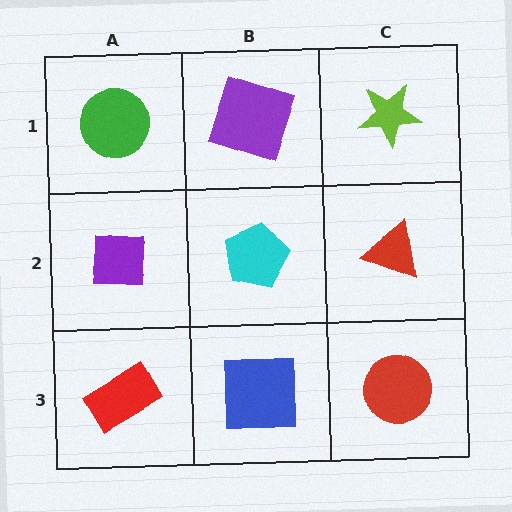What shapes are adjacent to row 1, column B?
A cyan pentagon (row 2, column B), a green circle (row 1, column A), a lime star (row 1, column C).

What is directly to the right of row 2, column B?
A red triangle.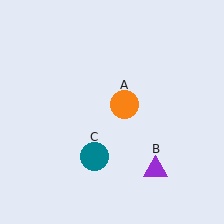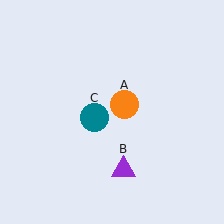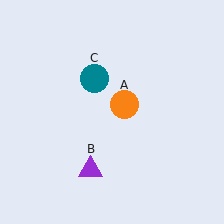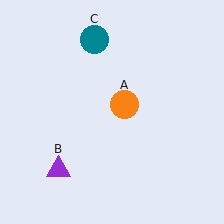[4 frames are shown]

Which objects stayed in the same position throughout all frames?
Orange circle (object A) remained stationary.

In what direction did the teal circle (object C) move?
The teal circle (object C) moved up.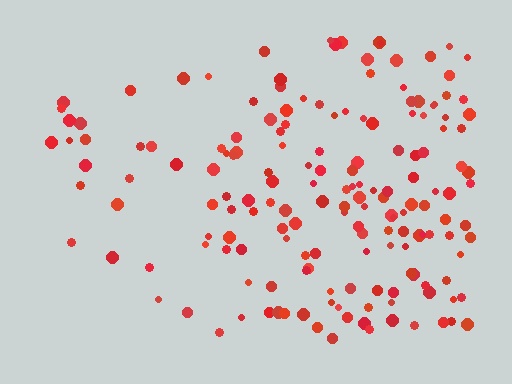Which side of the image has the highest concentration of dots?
The right.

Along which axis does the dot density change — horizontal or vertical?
Horizontal.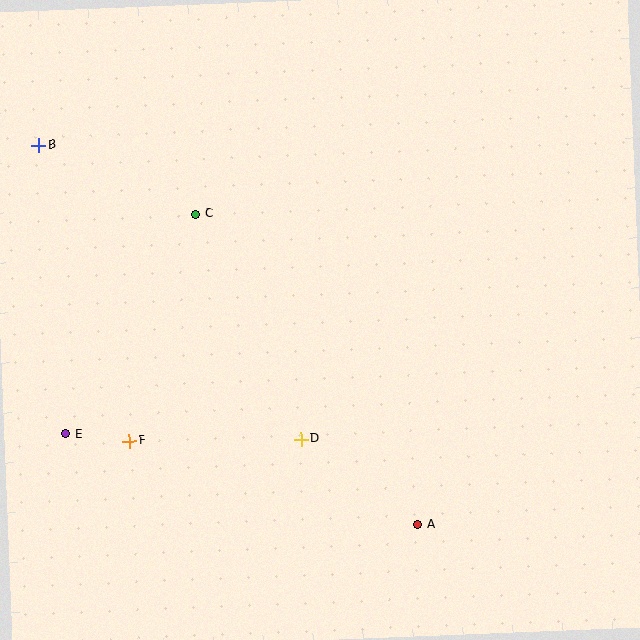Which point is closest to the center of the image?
Point D at (301, 439) is closest to the center.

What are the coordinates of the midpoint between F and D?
The midpoint between F and D is at (215, 440).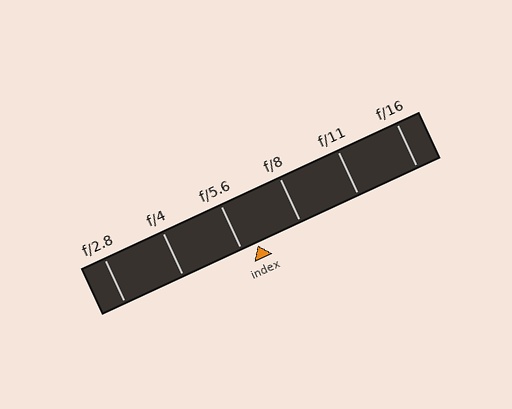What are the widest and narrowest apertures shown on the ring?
The widest aperture shown is f/2.8 and the narrowest is f/16.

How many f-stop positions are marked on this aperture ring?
There are 6 f-stop positions marked.